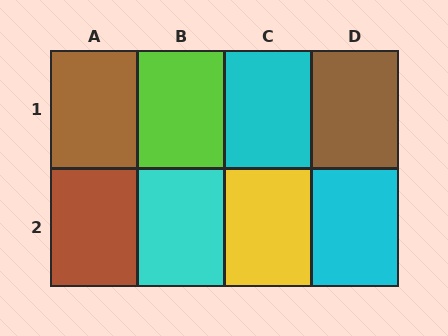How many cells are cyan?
3 cells are cyan.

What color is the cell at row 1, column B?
Lime.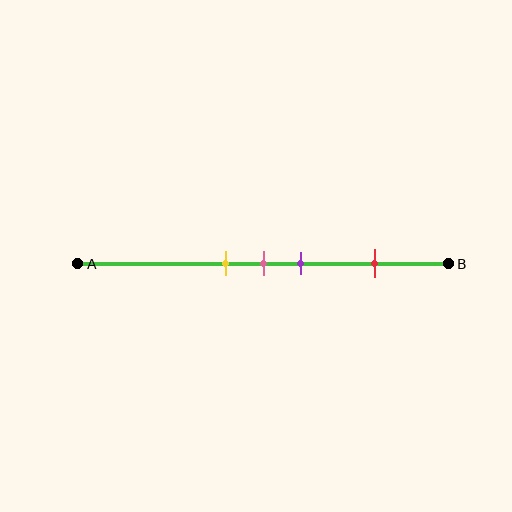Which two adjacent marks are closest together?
The yellow and pink marks are the closest adjacent pair.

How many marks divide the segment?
There are 4 marks dividing the segment.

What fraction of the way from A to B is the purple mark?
The purple mark is approximately 60% (0.6) of the way from A to B.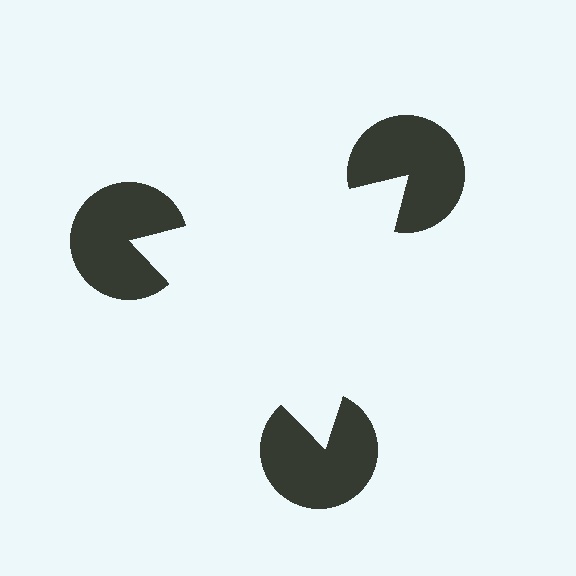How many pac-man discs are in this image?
There are 3 — one at each vertex of the illusory triangle.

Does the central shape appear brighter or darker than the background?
It typically appears slightly brighter than the background, even though no actual brightness change is drawn.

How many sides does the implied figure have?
3 sides.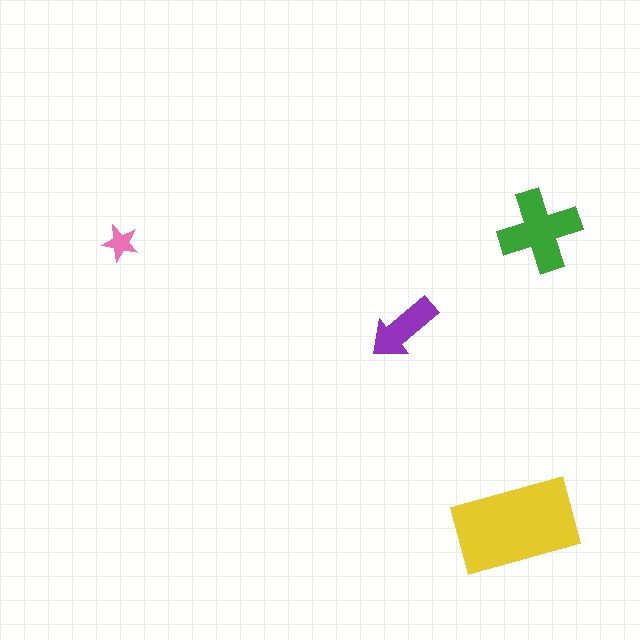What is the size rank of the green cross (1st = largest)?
2nd.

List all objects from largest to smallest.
The yellow rectangle, the green cross, the purple arrow, the pink star.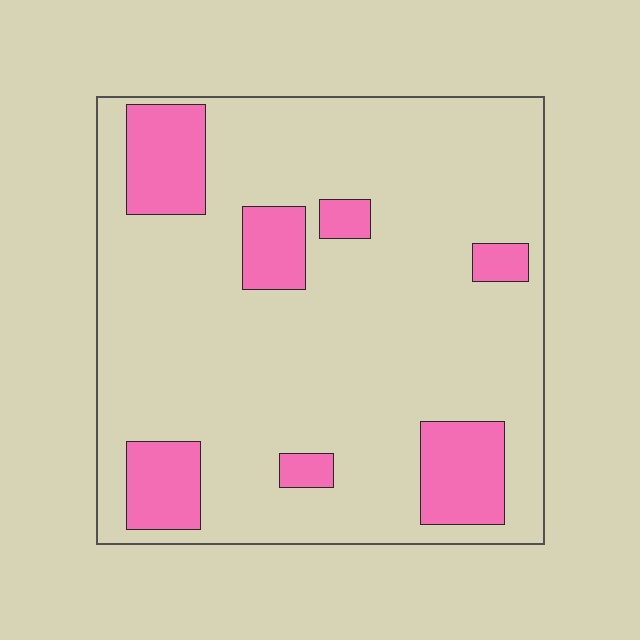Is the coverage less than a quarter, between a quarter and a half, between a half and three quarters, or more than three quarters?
Less than a quarter.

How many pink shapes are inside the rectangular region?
7.